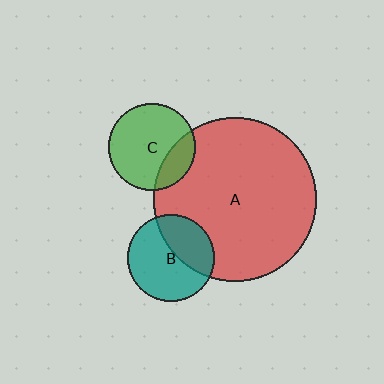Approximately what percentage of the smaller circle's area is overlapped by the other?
Approximately 35%.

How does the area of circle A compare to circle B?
Approximately 3.5 times.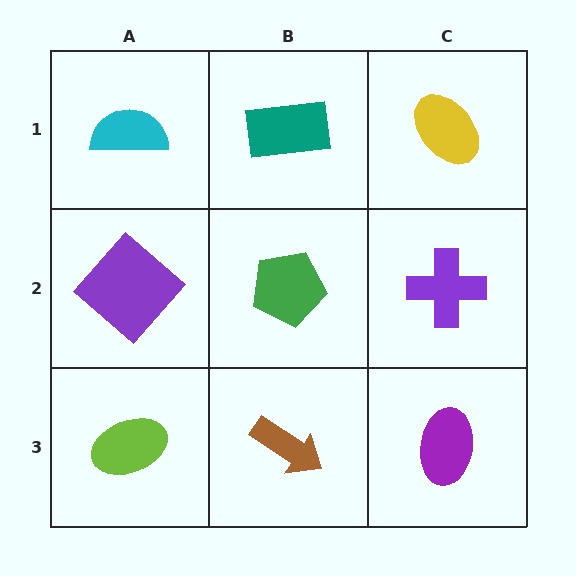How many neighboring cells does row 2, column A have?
3.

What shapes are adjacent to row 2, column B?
A teal rectangle (row 1, column B), a brown arrow (row 3, column B), a purple diamond (row 2, column A), a purple cross (row 2, column C).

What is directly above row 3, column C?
A purple cross.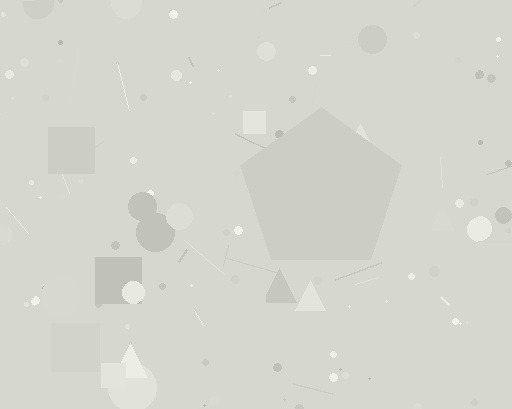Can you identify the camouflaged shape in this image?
The camouflaged shape is a pentagon.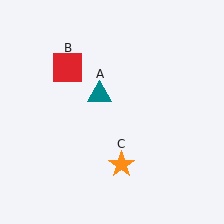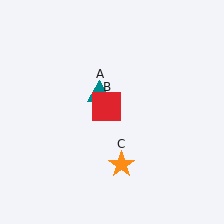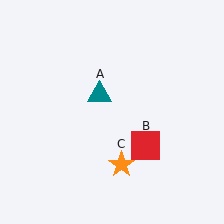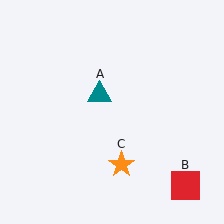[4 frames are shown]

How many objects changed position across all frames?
1 object changed position: red square (object B).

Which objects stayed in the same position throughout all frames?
Teal triangle (object A) and orange star (object C) remained stationary.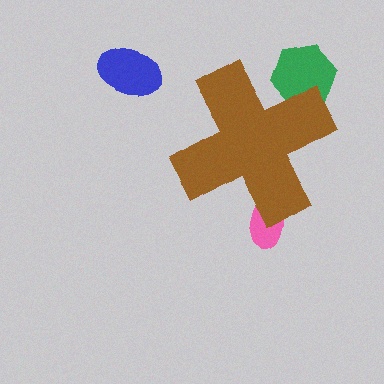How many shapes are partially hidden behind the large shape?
2 shapes are partially hidden.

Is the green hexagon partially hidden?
Yes, the green hexagon is partially hidden behind the brown cross.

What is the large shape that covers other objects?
A brown cross.